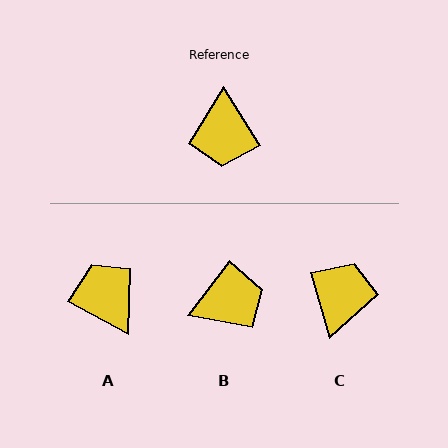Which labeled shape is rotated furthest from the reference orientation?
C, about 163 degrees away.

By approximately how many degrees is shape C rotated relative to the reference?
Approximately 163 degrees counter-clockwise.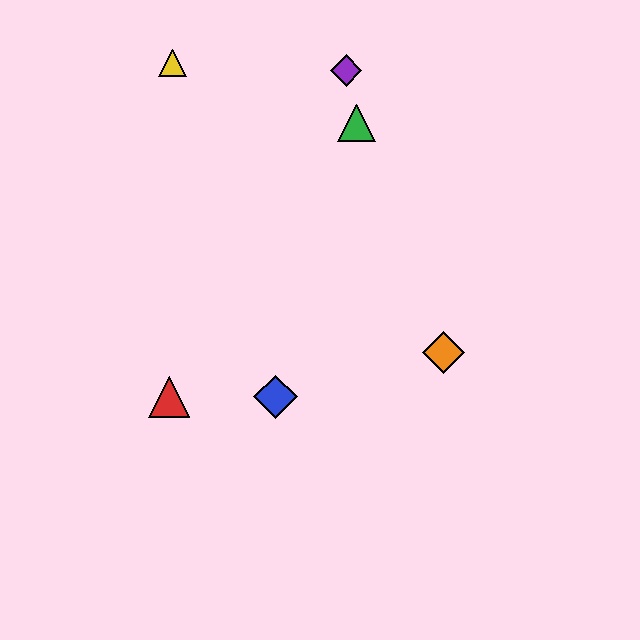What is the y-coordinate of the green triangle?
The green triangle is at y≈123.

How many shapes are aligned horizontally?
2 shapes (the red triangle, the blue diamond) are aligned horizontally.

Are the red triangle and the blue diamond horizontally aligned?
Yes, both are at y≈397.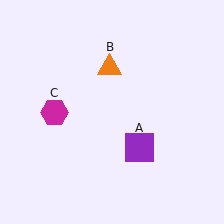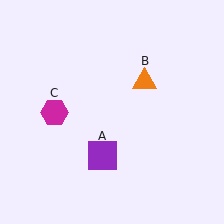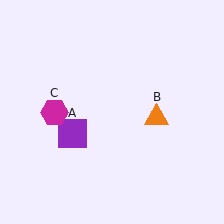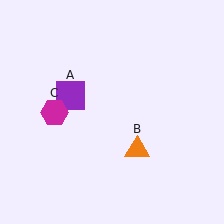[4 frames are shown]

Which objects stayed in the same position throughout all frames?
Magenta hexagon (object C) remained stationary.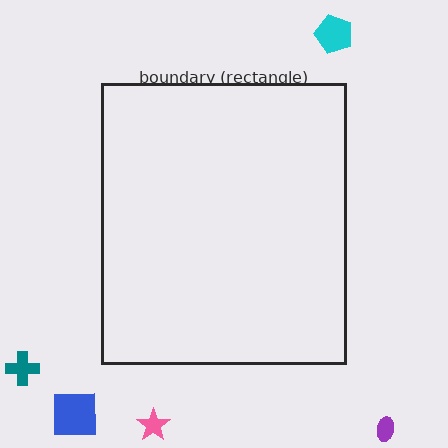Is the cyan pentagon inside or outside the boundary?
Outside.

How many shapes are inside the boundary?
0 inside, 5 outside.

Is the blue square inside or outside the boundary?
Outside.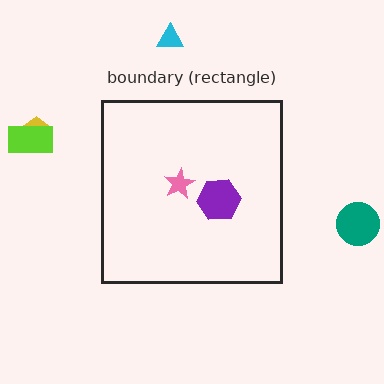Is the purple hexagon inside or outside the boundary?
Inside.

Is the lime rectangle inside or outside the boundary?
Outside.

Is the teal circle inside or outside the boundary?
Outside.